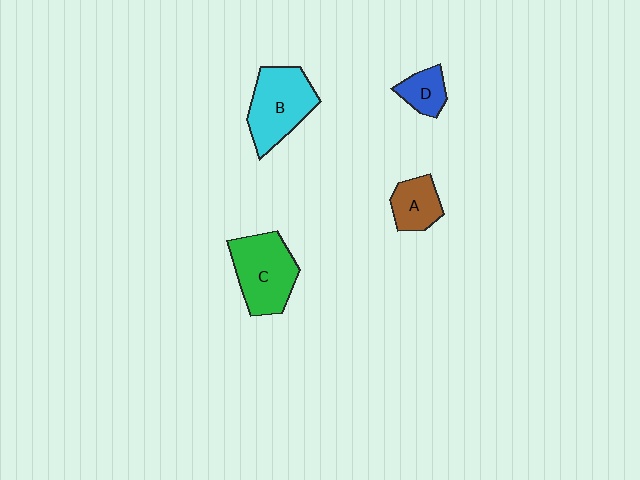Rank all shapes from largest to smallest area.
From largest to smallest: B (cyan), C (green), A (brown), D (blue).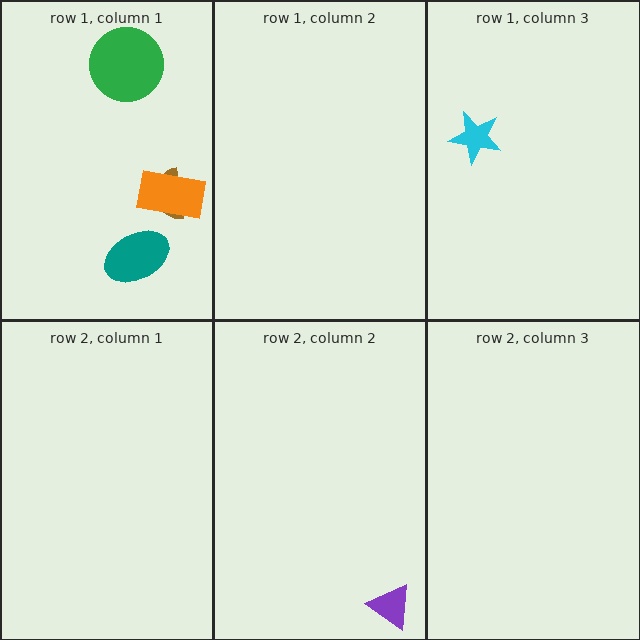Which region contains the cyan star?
The row 1, column 3 region.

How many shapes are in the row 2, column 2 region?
1.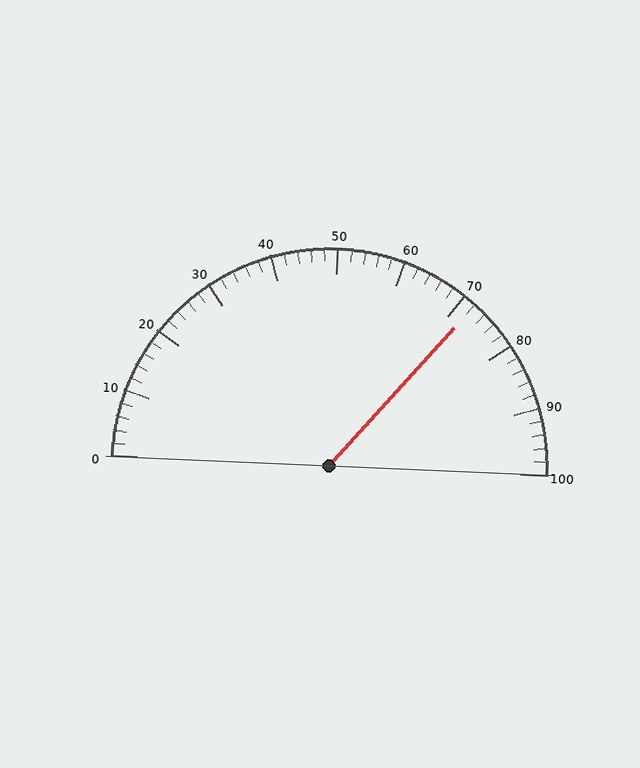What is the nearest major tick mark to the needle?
The nearest major tick mark is 70.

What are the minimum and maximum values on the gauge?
The gauge ranges from 0 to 100.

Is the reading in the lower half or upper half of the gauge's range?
The reading is in the upper half of the range (0 to 100).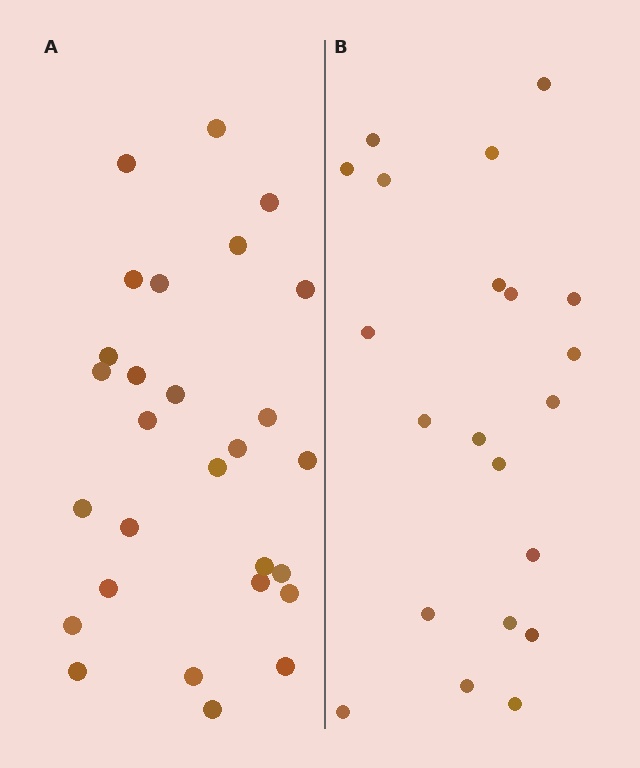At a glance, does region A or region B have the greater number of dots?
Region A (the left region) has more dots.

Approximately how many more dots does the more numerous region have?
Region A has roughly 8 or so more dots than region B.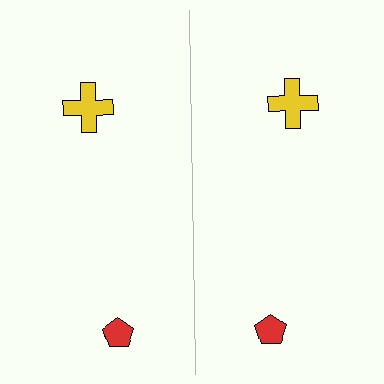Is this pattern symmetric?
Yes, this pattern has bilateral (reflection) symmetry.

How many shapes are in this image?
There are 4 shapes in this image.